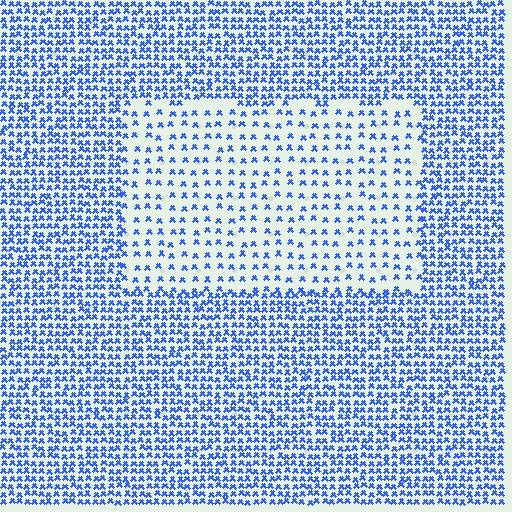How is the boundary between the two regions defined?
The boundary is defined by a change in element density (approximately 2.4x ratio). All elements are the same color, size, and shape.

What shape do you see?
I see a rectangle.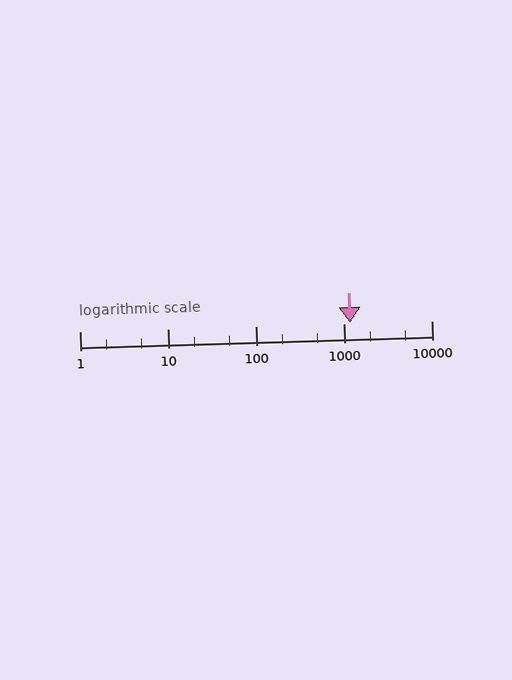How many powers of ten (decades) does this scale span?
The scale spans 4 decades, from 1 to 10000.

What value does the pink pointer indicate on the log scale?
The pointer indicates approximately 1200.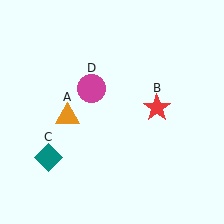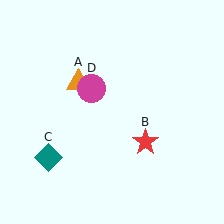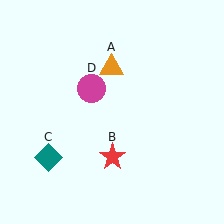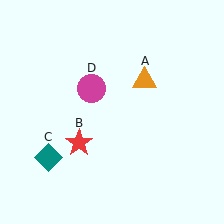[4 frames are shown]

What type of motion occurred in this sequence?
The orange triangle (object A), red star (object B) rotated clockwise around the center of the scene.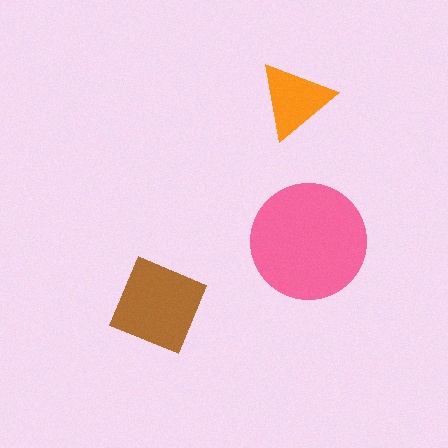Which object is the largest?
The pink circle.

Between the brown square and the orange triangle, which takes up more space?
The brown square.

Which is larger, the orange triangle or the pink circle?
The pink circle.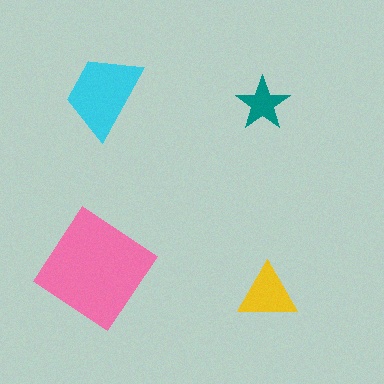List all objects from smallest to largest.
The teal star, the yellow triangle, the cyan trapezoid, the pink diamond.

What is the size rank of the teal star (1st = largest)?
4th.